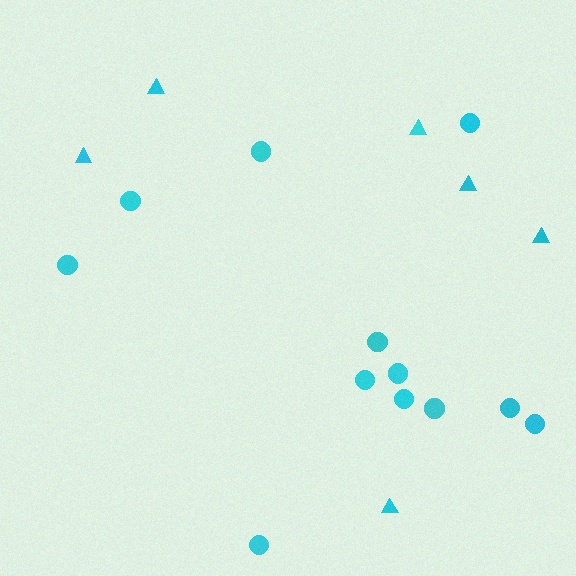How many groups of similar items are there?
There are 2 groups: one group of triangles (6) and one group of circles (12).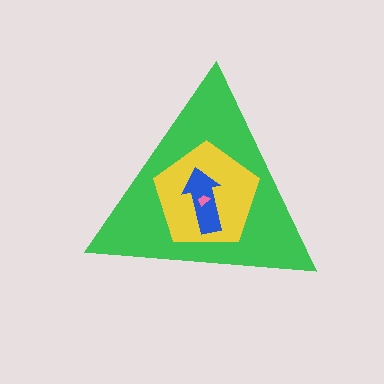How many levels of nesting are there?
4.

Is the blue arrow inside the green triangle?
Yes.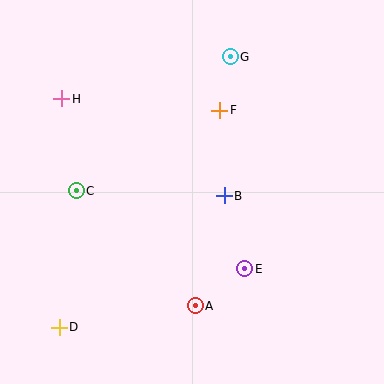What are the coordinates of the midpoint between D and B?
The midpoint between D and B is at (142, 262).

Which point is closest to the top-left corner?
Point H is closest to the top-left corner.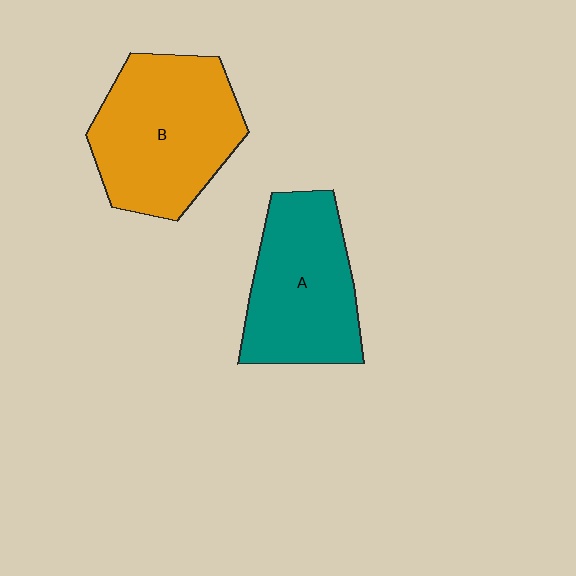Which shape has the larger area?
Shape B (orange).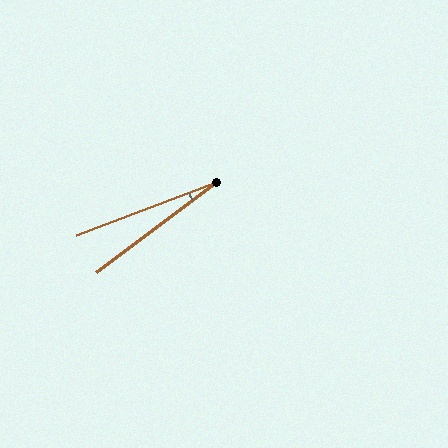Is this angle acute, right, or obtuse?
It is acute.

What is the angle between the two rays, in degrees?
Approximately 16 degrees.